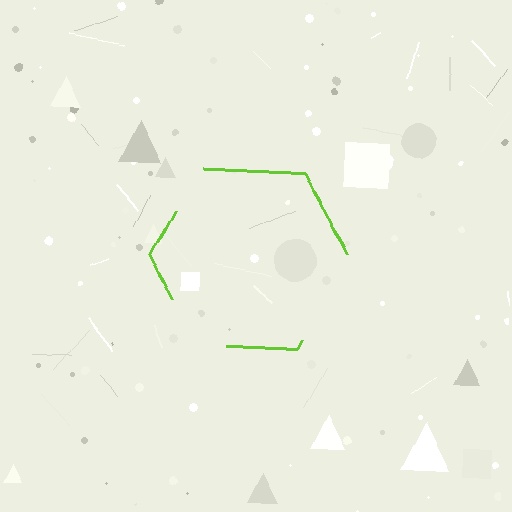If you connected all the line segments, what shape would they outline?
They would outline a hexagon.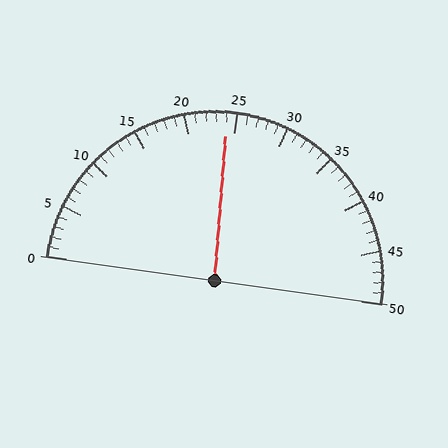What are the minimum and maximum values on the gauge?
The gauge ranges from 0 to 50.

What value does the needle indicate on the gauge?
The needle indicates approximately 24.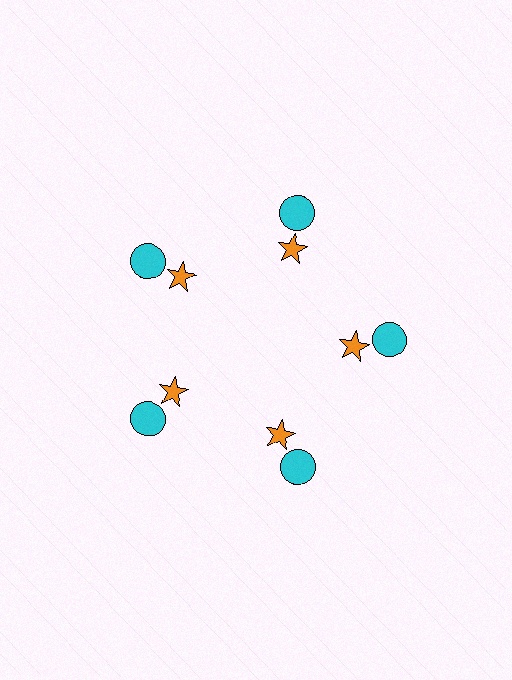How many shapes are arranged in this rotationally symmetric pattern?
There are 10 shapes, arranged in 5 groups of 2.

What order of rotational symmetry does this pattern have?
This pattern has 5-fold rotational symmetry.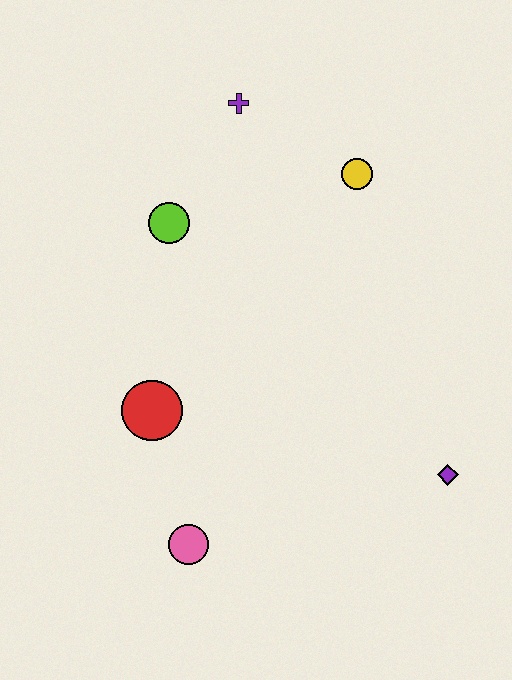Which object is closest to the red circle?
The pink circle is closest to the red circle.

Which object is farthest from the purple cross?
The pink circle is farthest from the purple cross.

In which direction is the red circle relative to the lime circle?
The red circle is below the lime circle.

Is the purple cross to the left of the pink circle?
No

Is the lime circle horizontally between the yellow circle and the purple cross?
No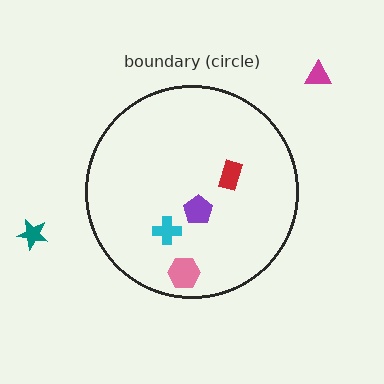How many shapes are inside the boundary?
4 inside, 2 outside.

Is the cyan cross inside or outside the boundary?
Inside.